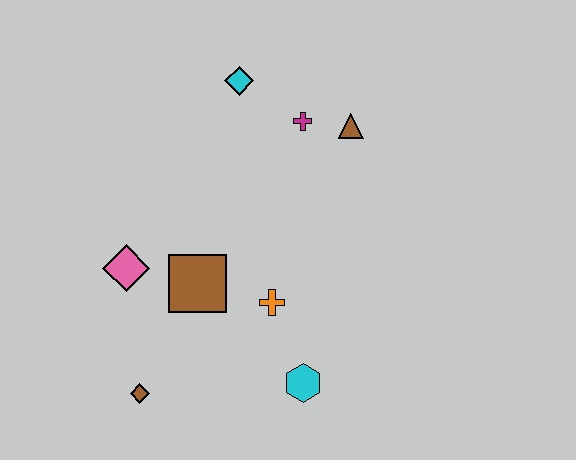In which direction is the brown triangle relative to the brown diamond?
The brown triangle is above the brown diamond.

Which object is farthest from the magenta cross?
The brown diamond is farthest from the magenta cross.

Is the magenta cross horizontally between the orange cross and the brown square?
No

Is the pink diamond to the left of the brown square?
Yes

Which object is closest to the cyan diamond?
The magenta cross is closest to the cyan diamond.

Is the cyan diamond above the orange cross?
Yes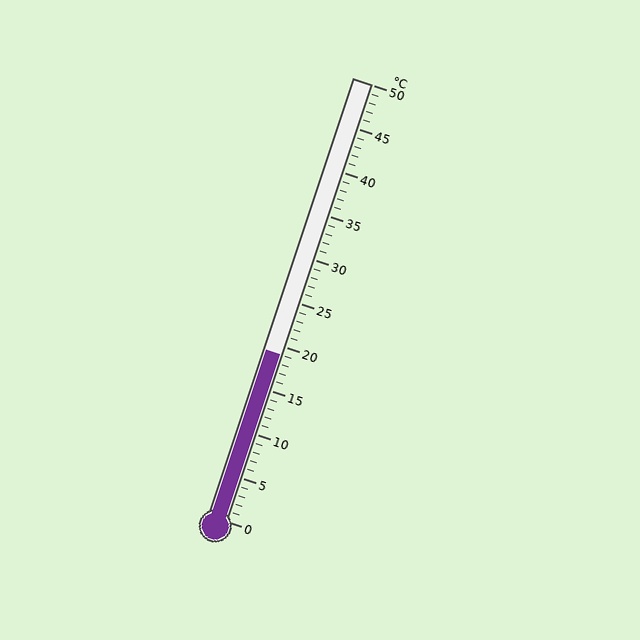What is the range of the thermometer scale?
The thermometer scale ranges from 0°C to 50°C.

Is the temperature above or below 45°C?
The temperature is below 45°C.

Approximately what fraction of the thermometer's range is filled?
The thermometer is filled to approximately 40% of its range.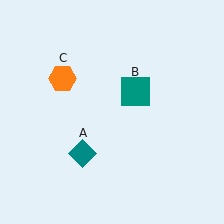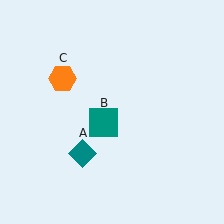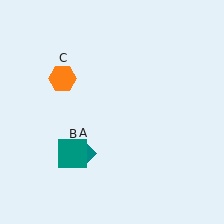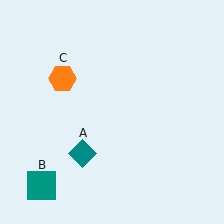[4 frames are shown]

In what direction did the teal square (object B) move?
The teal square (object B) moved down and to the left.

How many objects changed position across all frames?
1 object changed position: teal square (object B).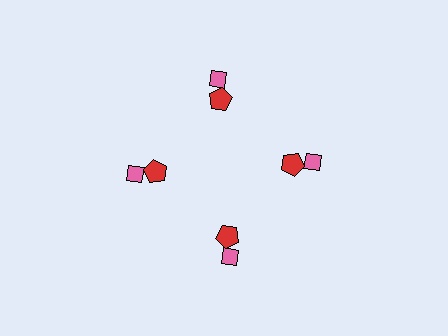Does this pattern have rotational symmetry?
Yes, this pattern has 4-fold rotational symmetry. It looks the same after rotating 90 degrees around the center.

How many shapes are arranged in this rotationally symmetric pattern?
There are 8 shapes, arranged in 4 groups of 2.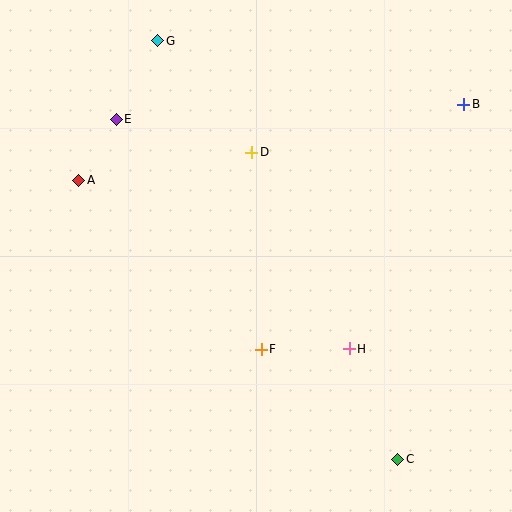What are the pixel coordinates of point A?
Point A is at (79, 180).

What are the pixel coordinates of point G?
Point G is at (158, 41).